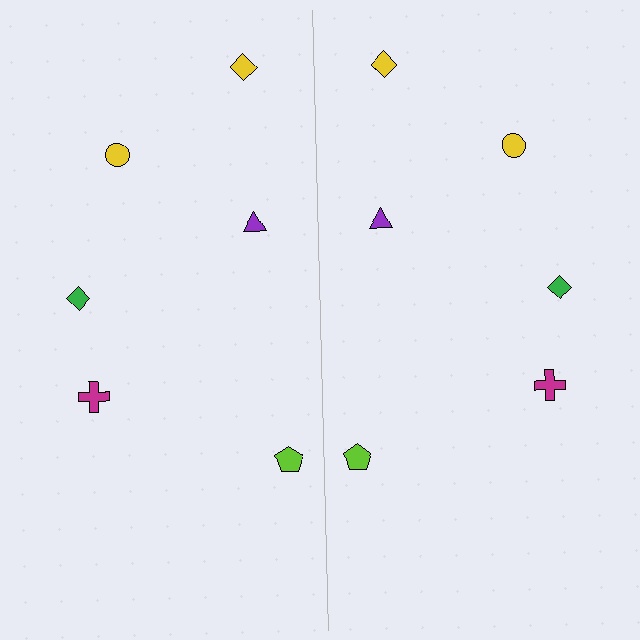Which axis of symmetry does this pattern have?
The pattern has a vertical axis of symmetry running through the center of the image.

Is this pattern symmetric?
Yes, this pattern has bilateral (reflection) symmetry.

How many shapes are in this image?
There are 12 shapes in this image.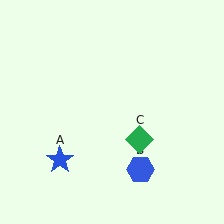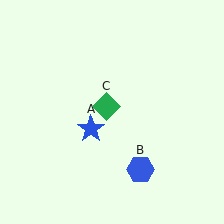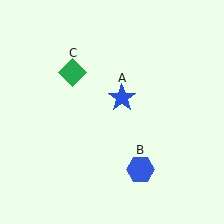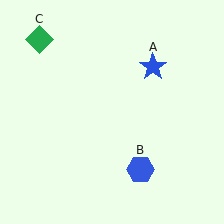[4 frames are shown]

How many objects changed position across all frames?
2 objects changed position: blue star (object A), green diamond (object C).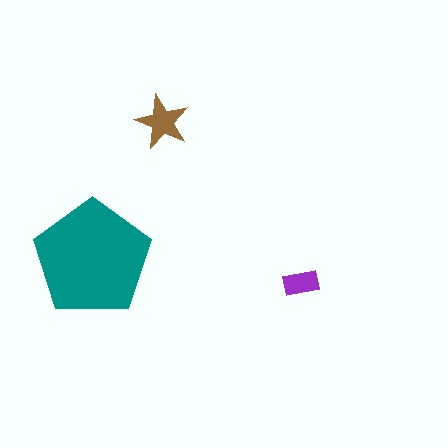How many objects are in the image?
There are 3 objects in the image.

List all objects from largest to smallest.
The teal pentagon, the brown star, the purple rectangle.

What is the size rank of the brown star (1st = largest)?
2nd.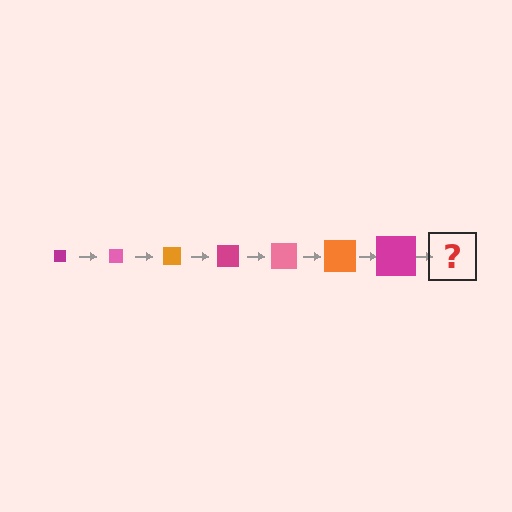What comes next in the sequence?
The next element should be a pink square, larger than the previous one.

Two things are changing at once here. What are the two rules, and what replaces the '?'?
The two rules are that the square grows larger each step and the color cycles through magenta, pink, and orange. The '?' should be a pink square, larger than the previous one.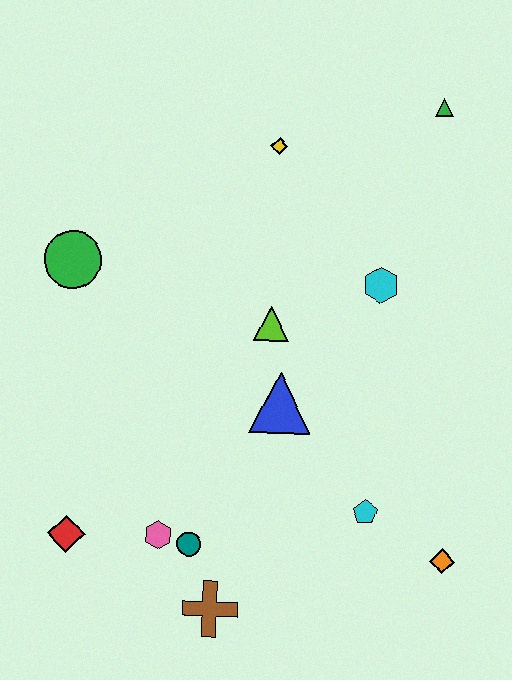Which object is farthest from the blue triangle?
The green triangle is farthest from the blue triangle.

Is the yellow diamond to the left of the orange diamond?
Yes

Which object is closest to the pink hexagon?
The teal circle is closest to the pink hexagon.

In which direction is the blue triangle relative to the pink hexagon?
The blue triangle is above the pink hexagon.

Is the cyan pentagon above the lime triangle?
No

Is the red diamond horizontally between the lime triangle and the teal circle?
No